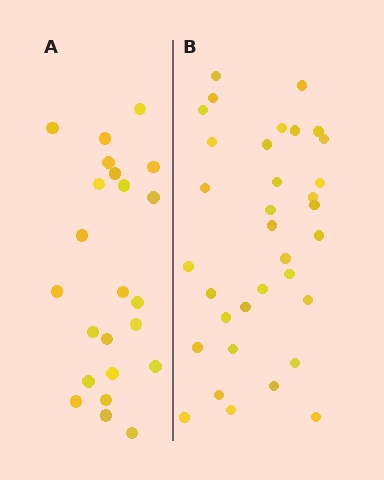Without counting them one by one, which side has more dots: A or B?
Region B (the right region) has more dots.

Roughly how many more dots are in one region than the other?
Region B has roughly 12 or so more dots than region A.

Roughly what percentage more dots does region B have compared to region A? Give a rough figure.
About 50% more.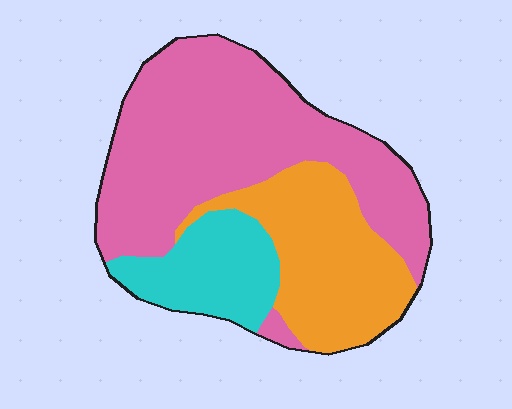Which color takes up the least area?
Cyan, at roughly 15%.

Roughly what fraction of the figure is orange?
Orange covers around 30% of the figure.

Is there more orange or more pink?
Pink.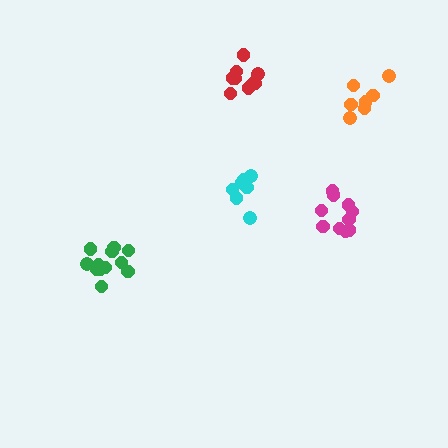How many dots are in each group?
Group 1: 12 dots, Group 2: 7 dots, Group 3: 7 dots, Group 4: 10 dots, Group 5: 9 dots (45 total).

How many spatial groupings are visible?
There are 5 spatial groupings.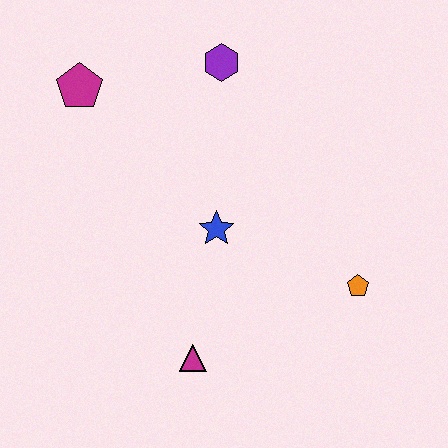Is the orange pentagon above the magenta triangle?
Yes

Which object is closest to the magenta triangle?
The blue star is closest to the magenta triangle.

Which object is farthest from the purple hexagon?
The magenta triangle is farthest from the purple hexagon.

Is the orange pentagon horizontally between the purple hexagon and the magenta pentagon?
No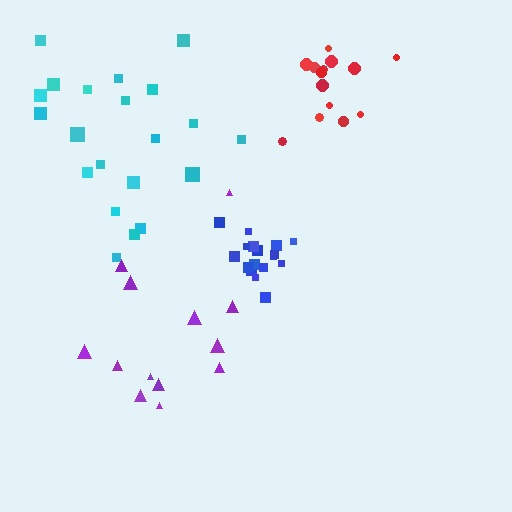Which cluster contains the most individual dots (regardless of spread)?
Cyan (21).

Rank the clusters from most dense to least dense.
blue, red, cyan, purple.